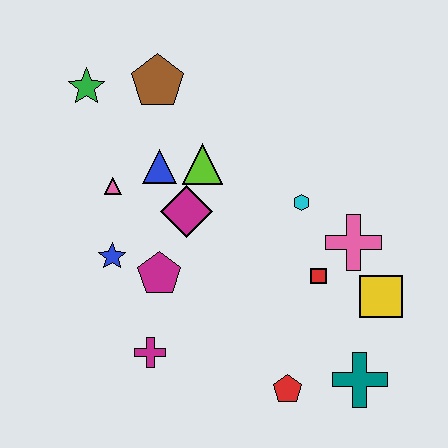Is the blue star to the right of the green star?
Yes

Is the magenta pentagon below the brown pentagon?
Yes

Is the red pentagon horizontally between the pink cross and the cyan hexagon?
No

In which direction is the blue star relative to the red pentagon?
The blue star is to the left of the red pentagon.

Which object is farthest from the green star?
The teal cross is farthest from the green star.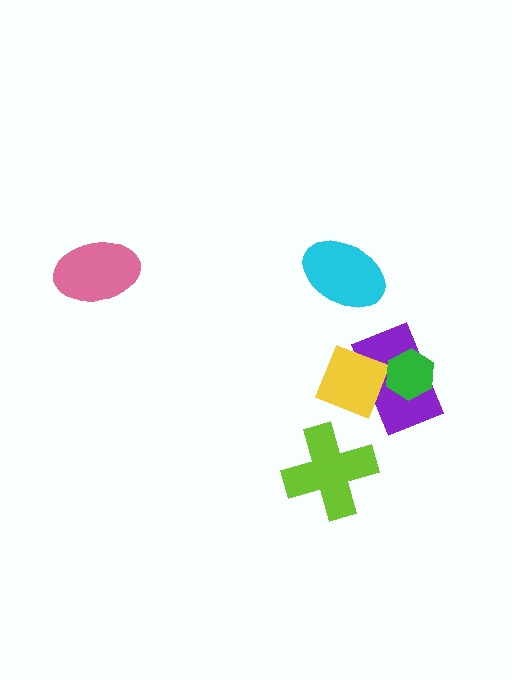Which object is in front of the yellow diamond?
The green hexagon is in front of the yellow diamond.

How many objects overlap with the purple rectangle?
2 objects overlap with the purple rectangle.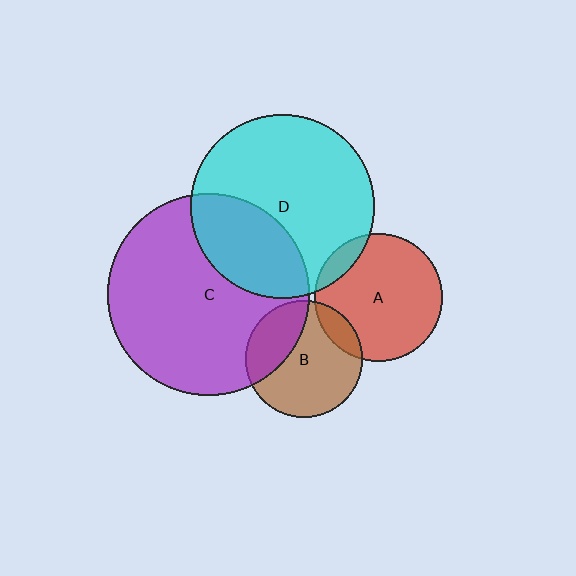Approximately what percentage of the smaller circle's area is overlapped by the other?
Approximately 10%.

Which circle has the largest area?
Circle C (purple).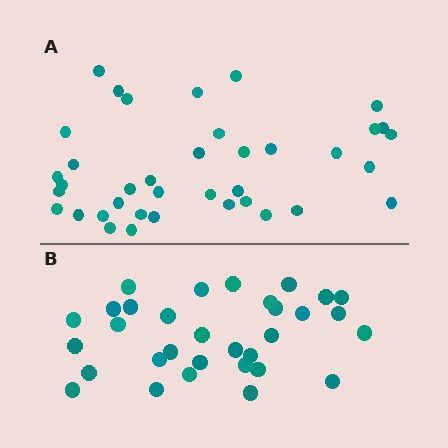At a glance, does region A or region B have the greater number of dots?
Region A (the top region) has more dots.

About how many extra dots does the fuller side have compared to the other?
Region A has about 6 more dots than region B.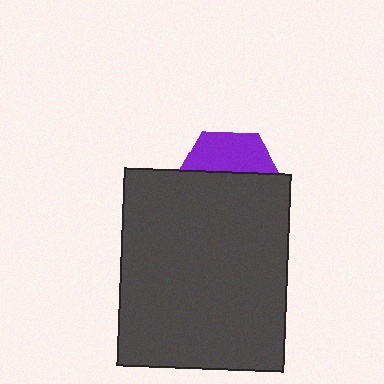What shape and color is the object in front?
The object in front is a dark gray rectangle.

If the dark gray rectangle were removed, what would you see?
You would see the complete purple hexagon.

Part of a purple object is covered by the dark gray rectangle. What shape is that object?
It is a hexagon.